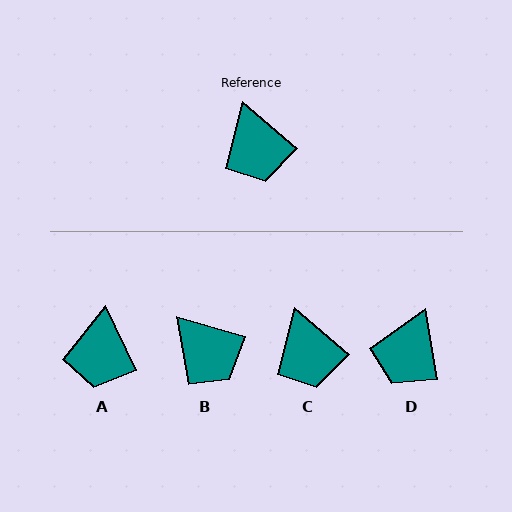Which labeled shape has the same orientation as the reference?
C.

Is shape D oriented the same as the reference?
No, it is off by about 40 degrees.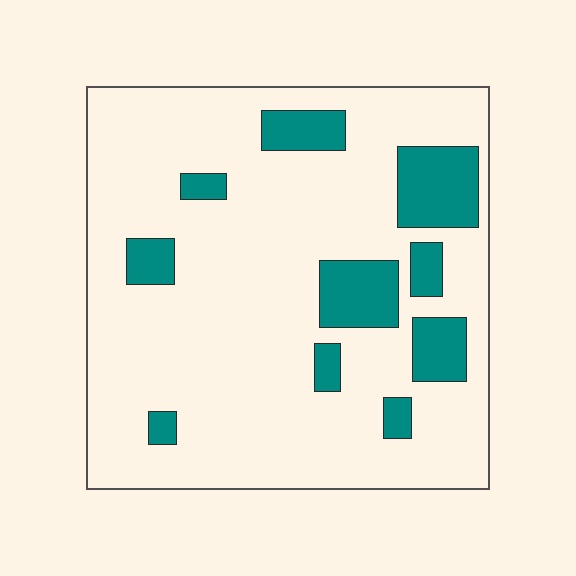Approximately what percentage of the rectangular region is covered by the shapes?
Approximately 15%.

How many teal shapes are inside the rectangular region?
10.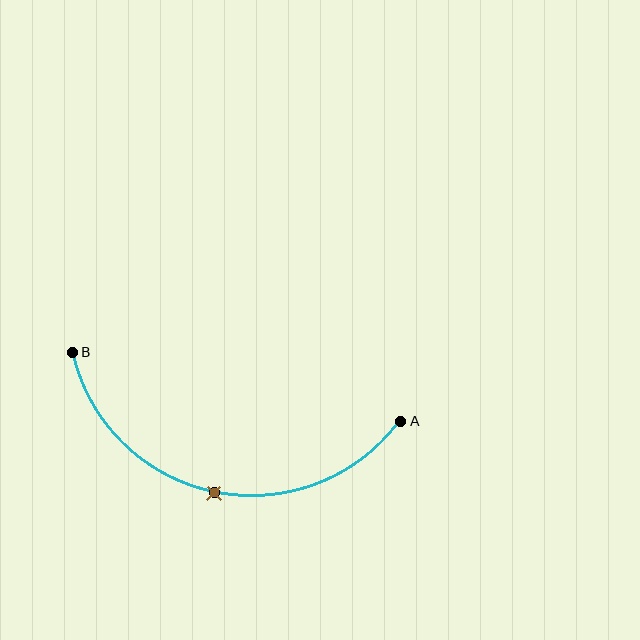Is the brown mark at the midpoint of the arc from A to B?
Yes. The brown mark lies on the arc at equal arc-length from both A and B — it is the arc midpoint.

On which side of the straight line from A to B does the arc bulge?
The arc bulges below the straight line connecting A and B.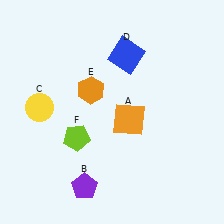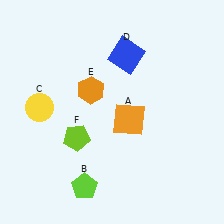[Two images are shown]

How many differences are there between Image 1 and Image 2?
There is 1 difference between the two images.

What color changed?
The pentagon (B) changed from purple in Image 1 to lime in Image 2.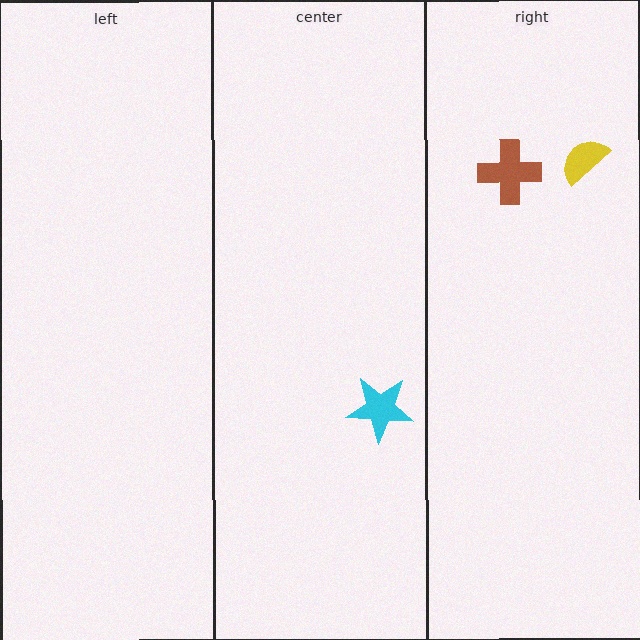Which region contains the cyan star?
The center region.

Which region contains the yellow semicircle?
The right region.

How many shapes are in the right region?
2.